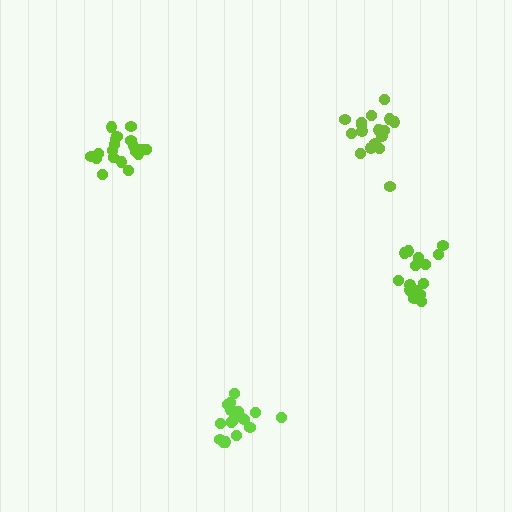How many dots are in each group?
Group 1: 19 dots, Group 2: 19 dots, Group 3: 18 dots, Group 4: 15 dots (71 total).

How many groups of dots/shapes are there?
There are 4 groups.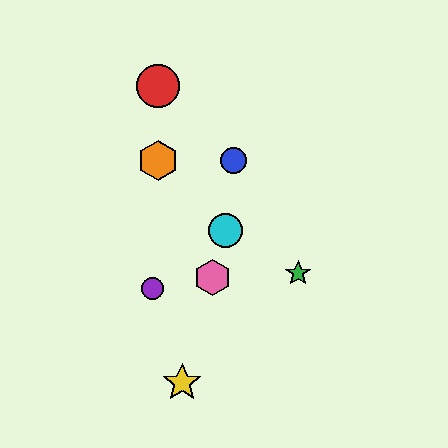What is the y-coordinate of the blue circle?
The blue circle is at y≈161.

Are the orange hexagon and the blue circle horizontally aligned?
Yes, both are at y≈161.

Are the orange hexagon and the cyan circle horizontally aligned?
No, the orange hexagon is at y≈161 and the cyan circle is at y≈231.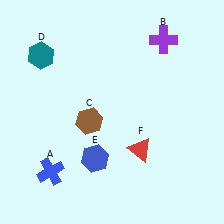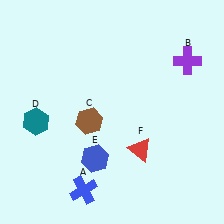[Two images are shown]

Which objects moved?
The objects that moved are: the blue cross (A), the purple cross (B), the teal hexagon (D).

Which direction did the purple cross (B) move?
The purple cross (B) moved right.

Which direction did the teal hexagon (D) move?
The teal hexagon (D) moved down.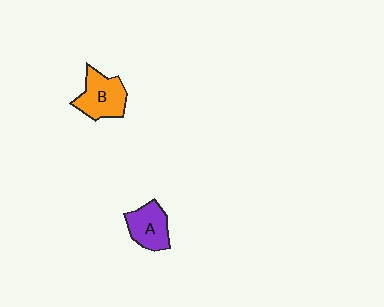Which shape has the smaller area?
Shape A (purple).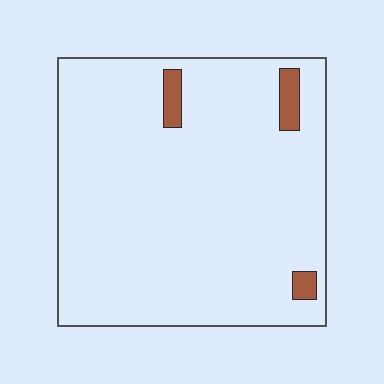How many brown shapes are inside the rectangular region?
3.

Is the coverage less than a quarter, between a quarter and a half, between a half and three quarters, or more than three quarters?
Less than a quarter.